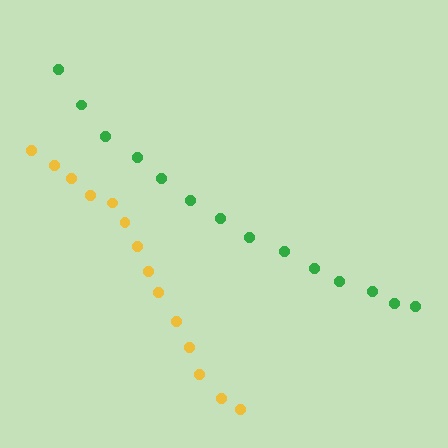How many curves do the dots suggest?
There are 2 distinct paths.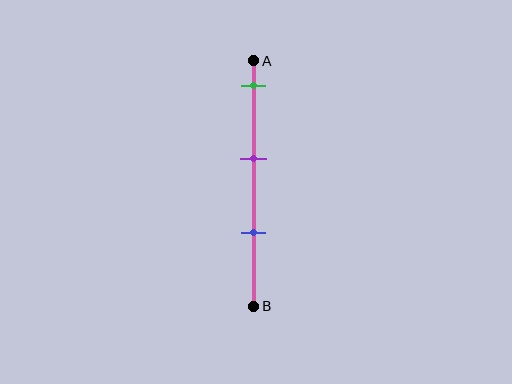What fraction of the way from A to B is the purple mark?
The purple mark is approximately 40% (0.4) of the way from A to B.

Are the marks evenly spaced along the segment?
Yes, the marks are approximately evenly spaced.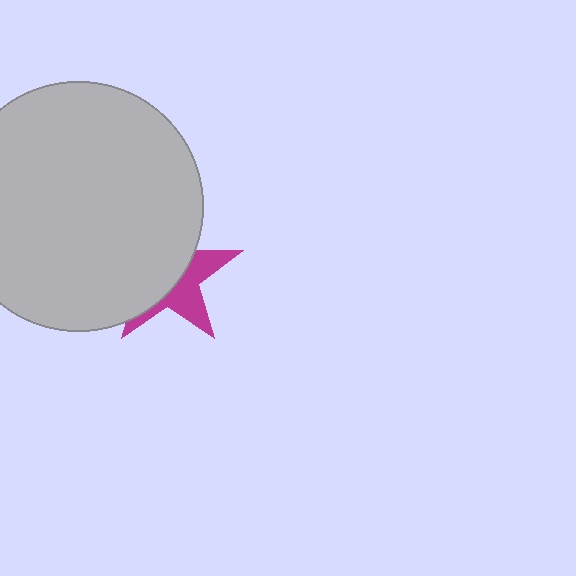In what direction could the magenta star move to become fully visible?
The magenta star could move right. That would shift it out from behind the light gray circle entirely.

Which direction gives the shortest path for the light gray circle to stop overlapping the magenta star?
Moving left gives the shortest separation.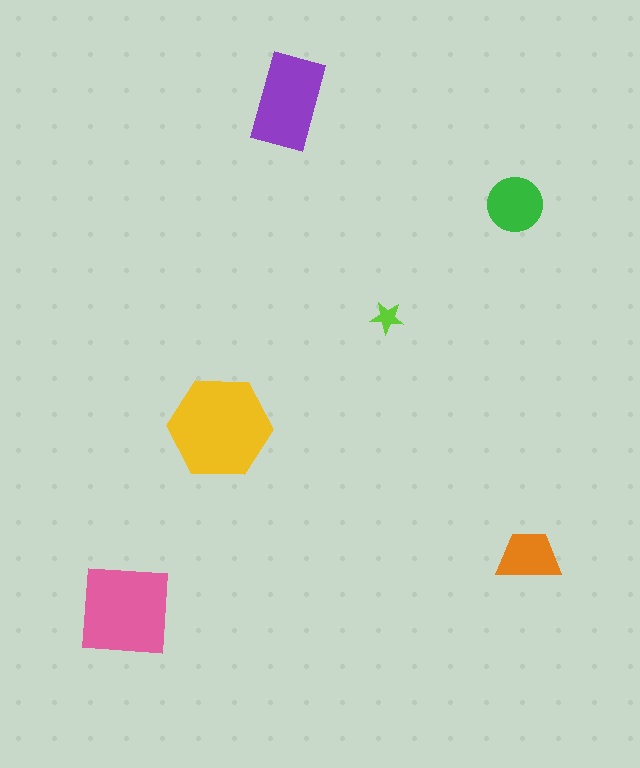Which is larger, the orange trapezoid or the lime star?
The orange trapezoid.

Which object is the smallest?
The lime star.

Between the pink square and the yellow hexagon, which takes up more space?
The yellow hexagon.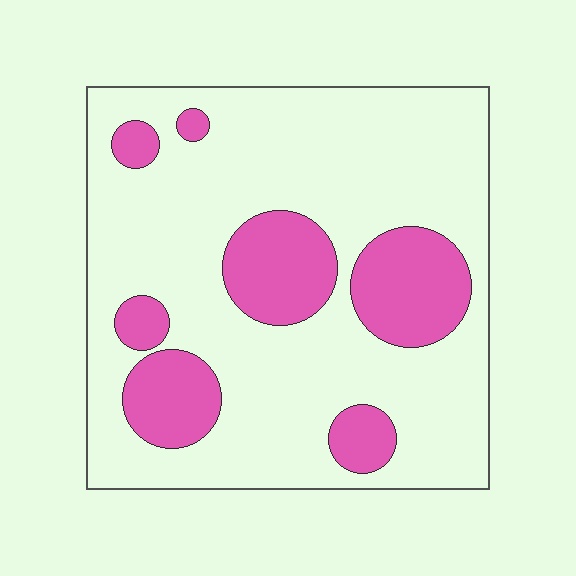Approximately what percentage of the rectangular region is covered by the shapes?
Approximately 25%.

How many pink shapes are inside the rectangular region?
7.